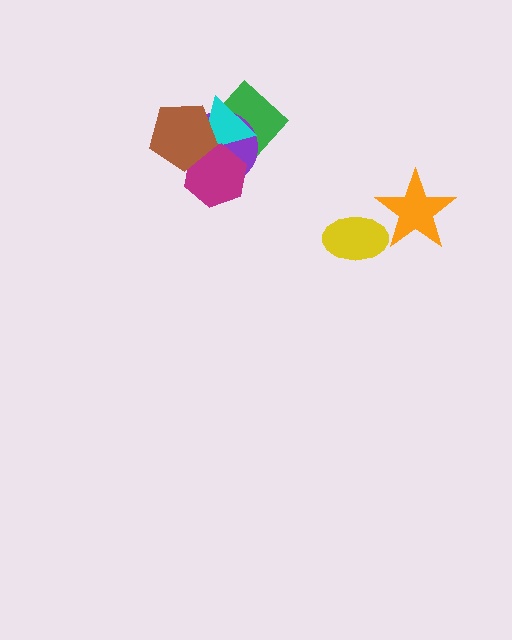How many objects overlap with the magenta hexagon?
4 objects overlap with the magenta hexagon.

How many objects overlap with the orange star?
1 object overlaps with the orange star.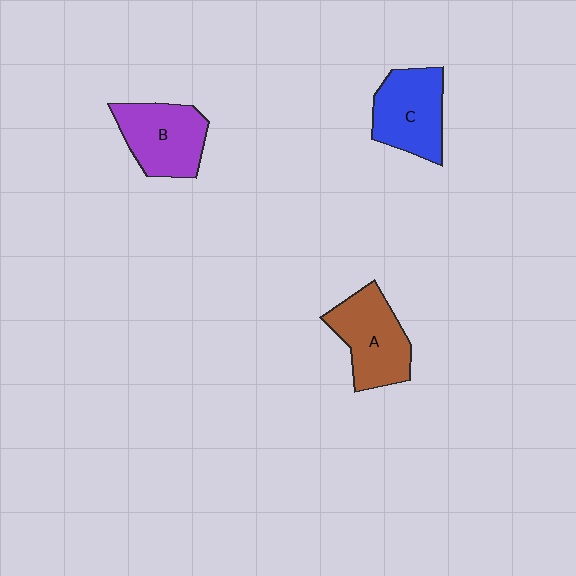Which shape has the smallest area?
Shape C (blue).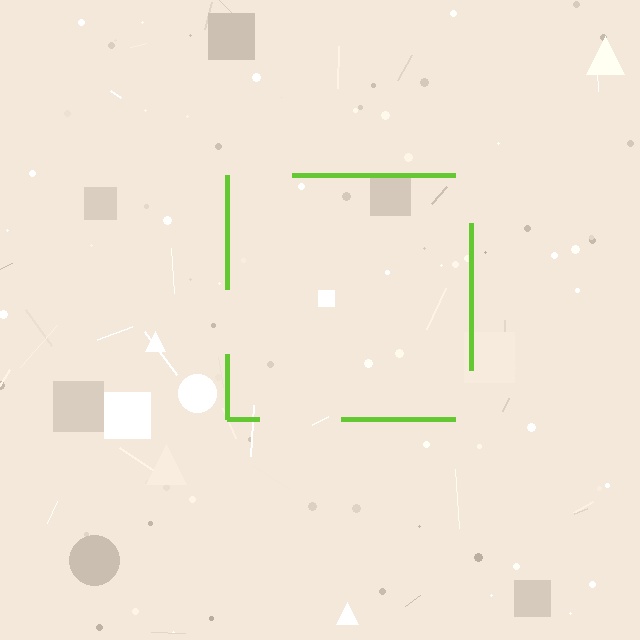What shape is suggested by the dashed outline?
The dashed outline suggests a square.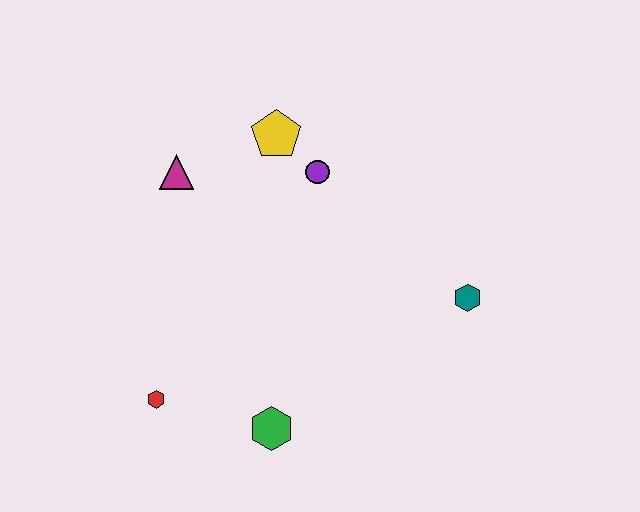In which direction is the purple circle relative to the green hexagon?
The purple circle is above the green hexagon.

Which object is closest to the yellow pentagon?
The purple circle is closest to the yellow pentagon.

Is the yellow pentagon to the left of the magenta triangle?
No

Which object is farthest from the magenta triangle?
The teal hexagon is farthest from the magenta triangle.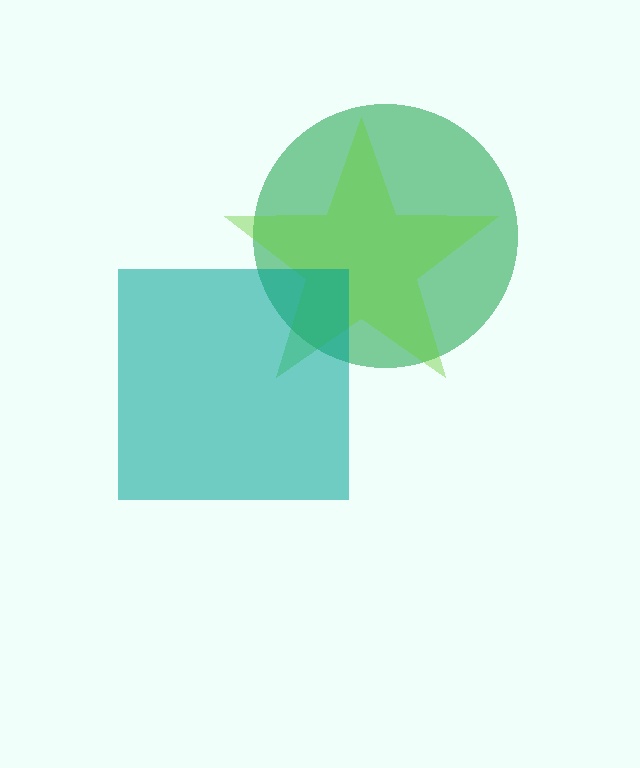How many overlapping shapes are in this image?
There are 3 overlapping shapes in the image.